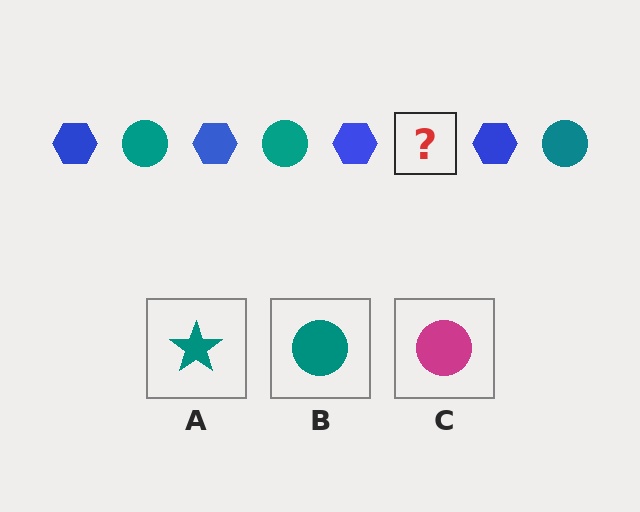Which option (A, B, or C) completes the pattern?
B.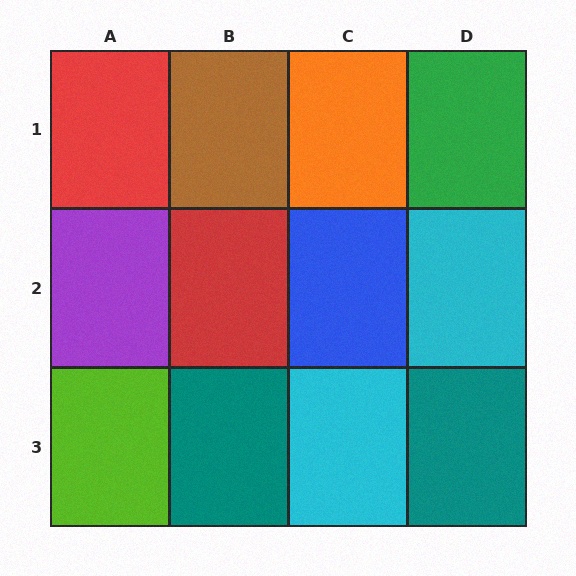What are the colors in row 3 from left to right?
Lime, teal, cyan, teal.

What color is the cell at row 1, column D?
Green.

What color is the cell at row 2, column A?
Purple.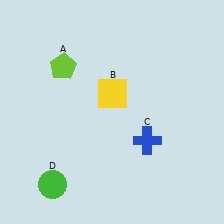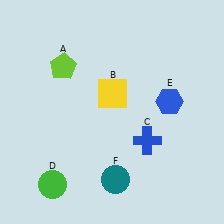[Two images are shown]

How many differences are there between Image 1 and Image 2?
There are 2 differences between the two images.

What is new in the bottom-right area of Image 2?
A teal circle (F) was added in the bottom-right area of Image 2.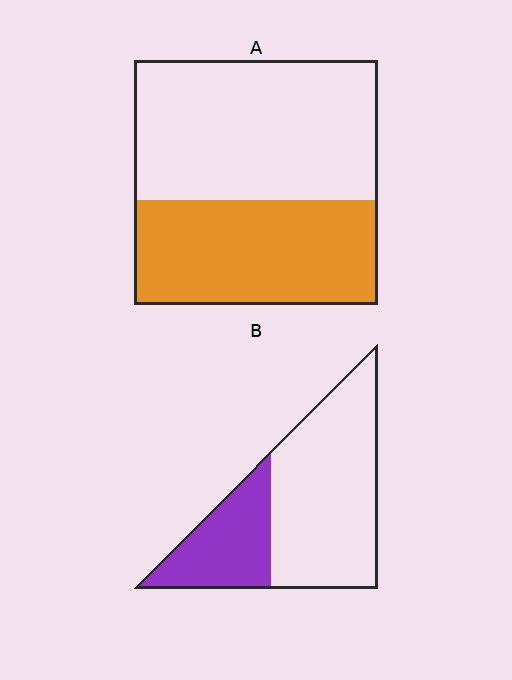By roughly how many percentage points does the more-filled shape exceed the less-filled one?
By roughly 10 percentage points (A over B).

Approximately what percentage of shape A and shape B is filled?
A is approximately 45% and B is approximately 30%.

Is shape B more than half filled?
No.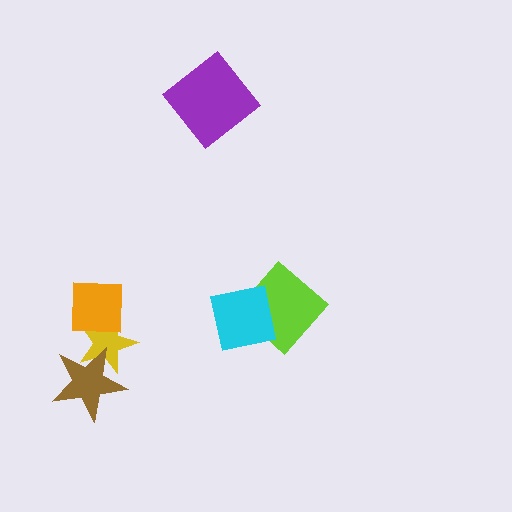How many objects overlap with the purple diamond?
0 objects overlap with the purple diamond.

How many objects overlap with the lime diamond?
1 object overlaps with the lime diamond.